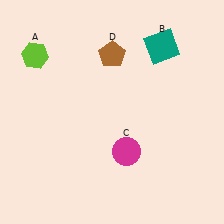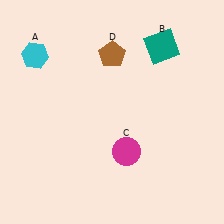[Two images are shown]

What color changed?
The hexagon (A) changed from lime in Image 1 to cyan in Image 2.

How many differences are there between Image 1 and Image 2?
There is 1 difference between the two images.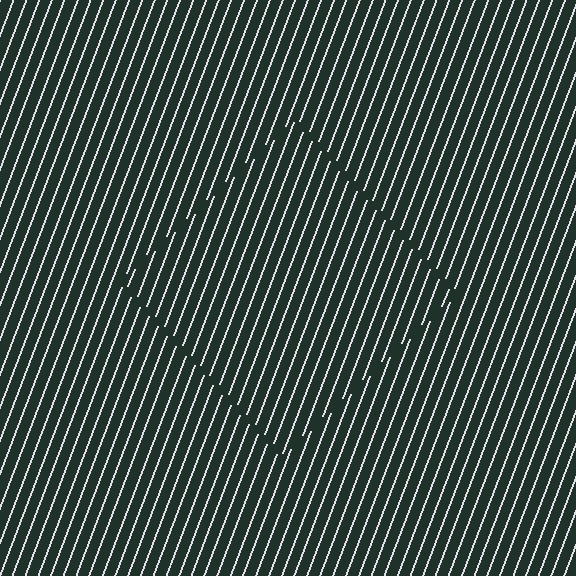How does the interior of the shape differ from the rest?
The interior of the shape contains the same grating, shifted by half a period — the contour is defined by the phase discontinuity where line-ends from the inner and outer gratings abut.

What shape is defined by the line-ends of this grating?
An illusory square. The interior of the shape contains the same grating, shifted by half a period — the contour is defined by the phase discontinuity where line-ends from the inner and outer gratings abut.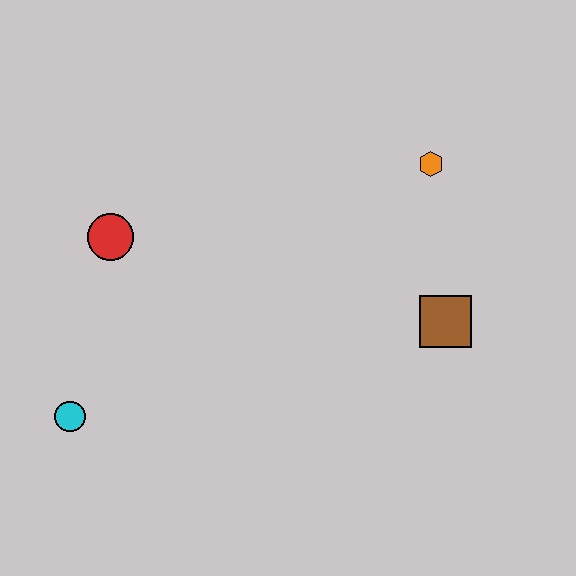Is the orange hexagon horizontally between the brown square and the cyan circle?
Yes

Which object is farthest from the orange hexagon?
The cyan circle is farthest from the orange hexagon.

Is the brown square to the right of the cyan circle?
Yes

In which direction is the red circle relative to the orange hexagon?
The red circle is to the left of the orange hexagon.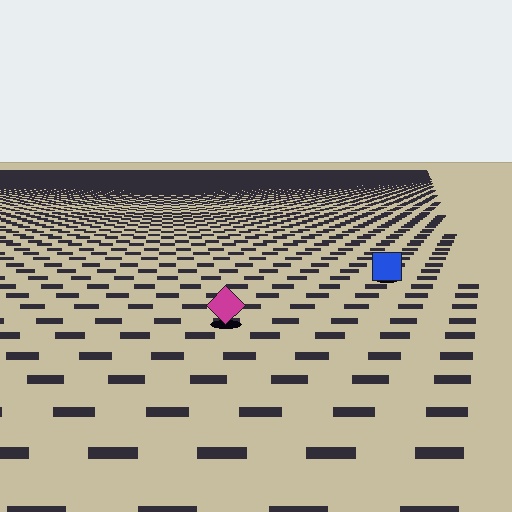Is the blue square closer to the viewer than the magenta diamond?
No. The magenta diamond is closer — you can tell from the texture gradient: the ground texture is coarser near it.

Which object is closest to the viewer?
The magenta diamond is closest. The texture marks near it are larger and more spread out.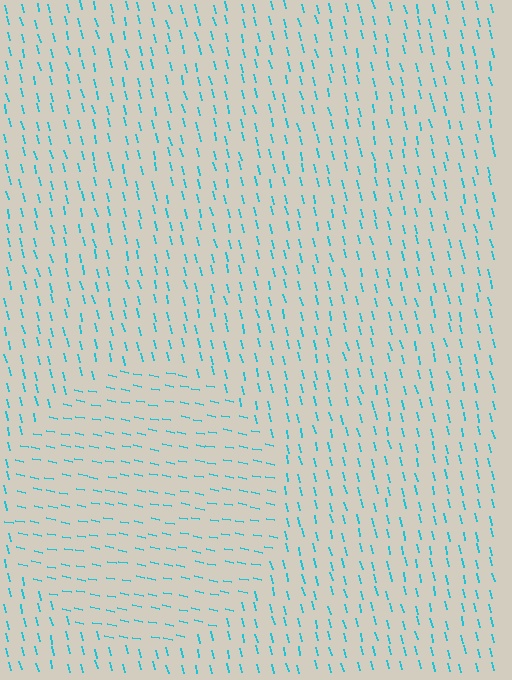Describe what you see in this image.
The image is filled with small cyan line segments. A circle region in the image has lines oriented differently from the surrounding lines, creating a visible texture boundary.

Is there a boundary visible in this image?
Yes, there is a texture boundary formed by a change in line orientation.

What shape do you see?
I see a circle.